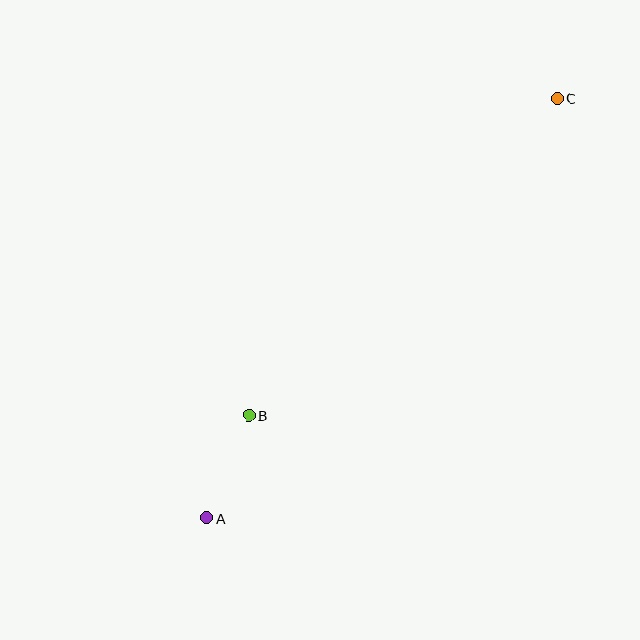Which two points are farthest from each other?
Points A and C are farthest from each other.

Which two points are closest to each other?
Points A and B are closest to each other.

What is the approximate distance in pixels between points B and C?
The distance between B and C is approximately 442 pixels.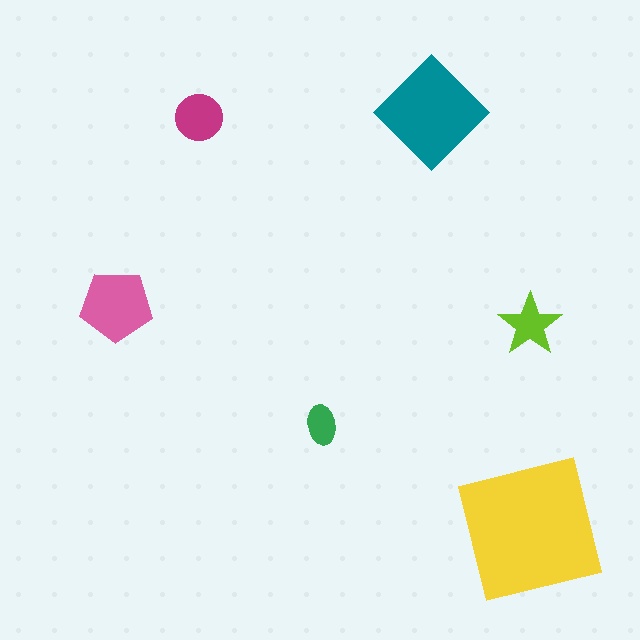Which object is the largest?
The yellow square.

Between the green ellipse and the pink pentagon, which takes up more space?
The pink pentagon.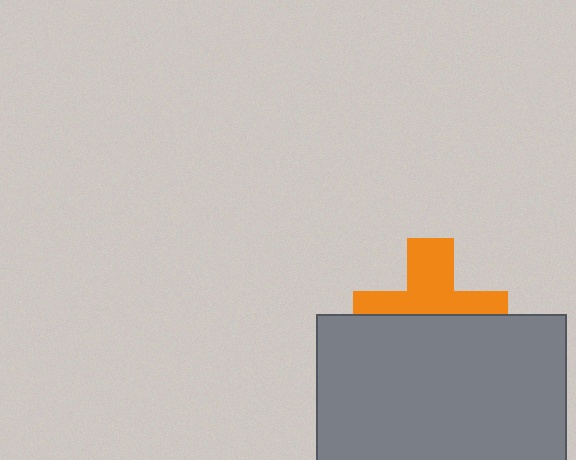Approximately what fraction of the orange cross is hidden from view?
Roughly 51% of the orange cross is hidden behind the gray rectangle.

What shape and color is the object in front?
The object in front is a gray rectangle.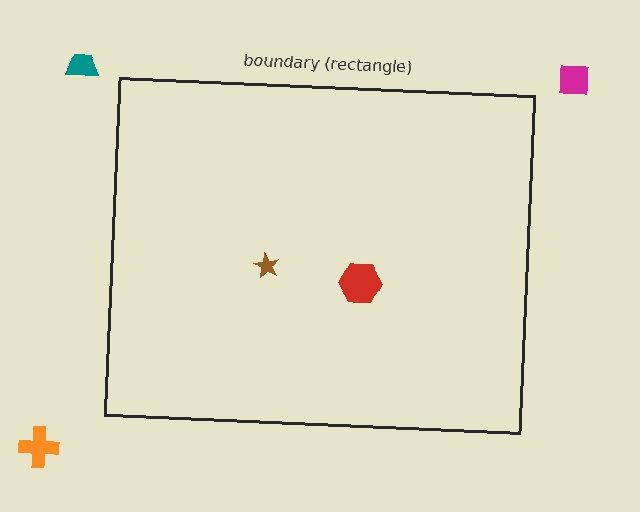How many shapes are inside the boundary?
2 inside, 3 outside.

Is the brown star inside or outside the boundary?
Inside.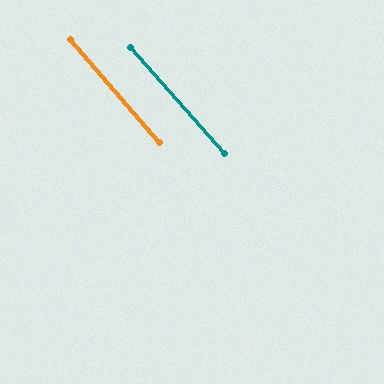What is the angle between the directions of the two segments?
Approximately 1 degree.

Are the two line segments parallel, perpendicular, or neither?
Parallel — their directions differ by only 0.6°.